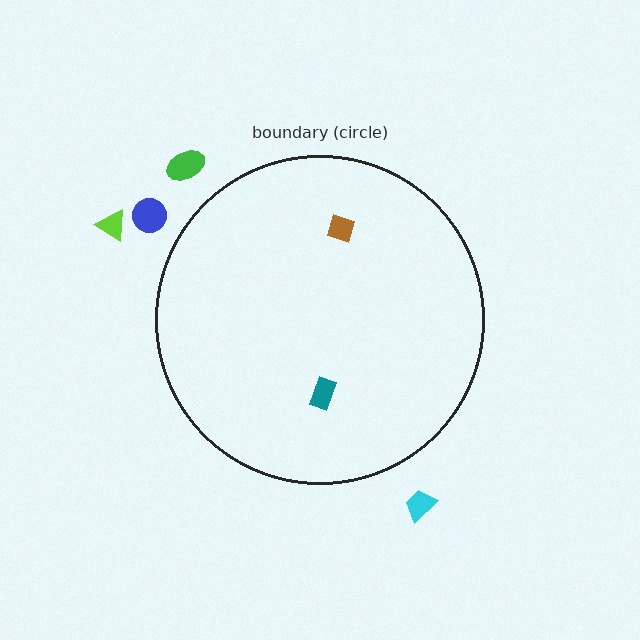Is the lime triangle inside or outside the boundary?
Outside.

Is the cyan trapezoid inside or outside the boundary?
Outside.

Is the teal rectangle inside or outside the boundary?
Inside.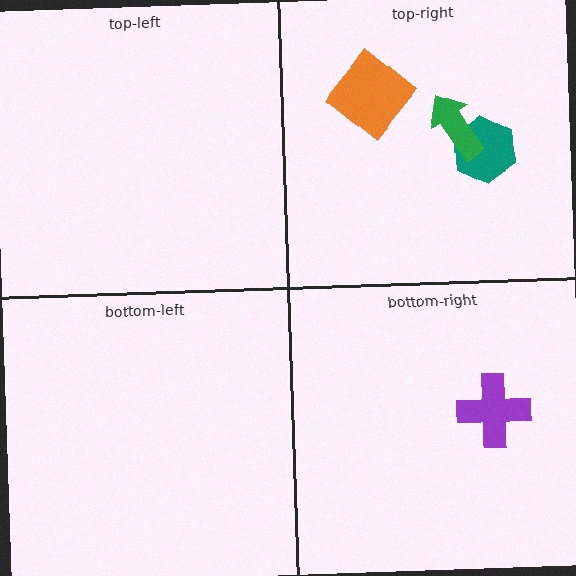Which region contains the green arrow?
The top-right region.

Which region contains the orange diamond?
The top-right region.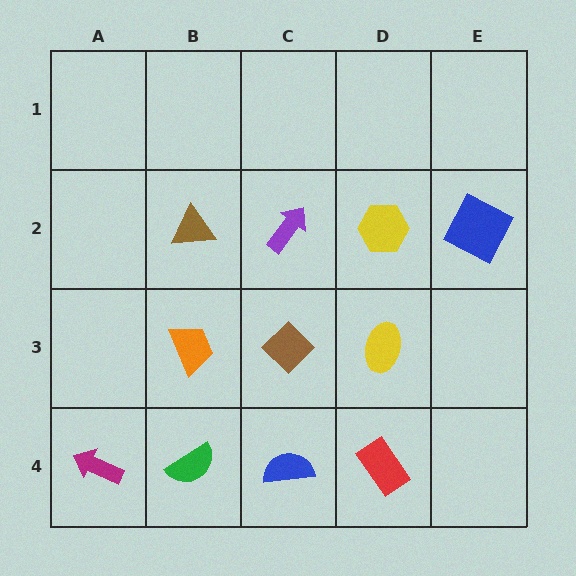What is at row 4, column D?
A red rectangle.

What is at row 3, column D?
A yellow ellipse.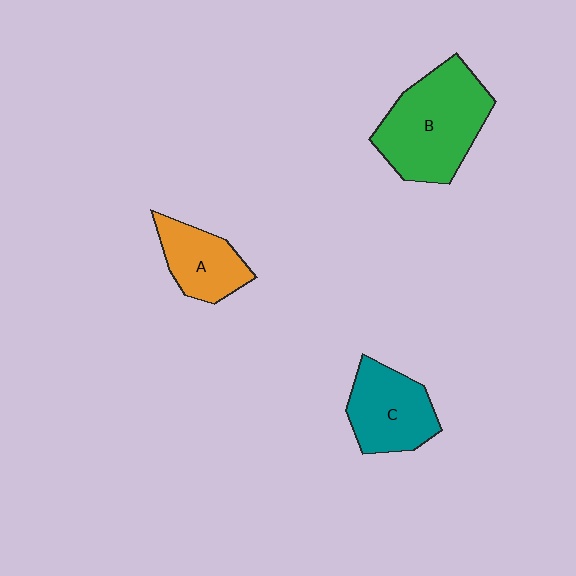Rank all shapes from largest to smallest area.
From largest to smallest: B (green), C (teal), A (orange).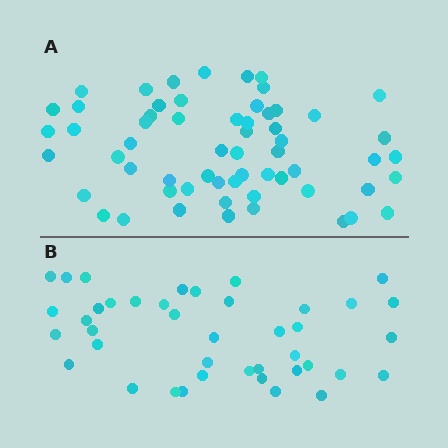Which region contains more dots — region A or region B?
Region A (the top region) has more dots.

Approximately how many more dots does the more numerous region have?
Region A has approximately 20 more dots than region B.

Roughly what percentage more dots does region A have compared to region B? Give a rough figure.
About 45% more.